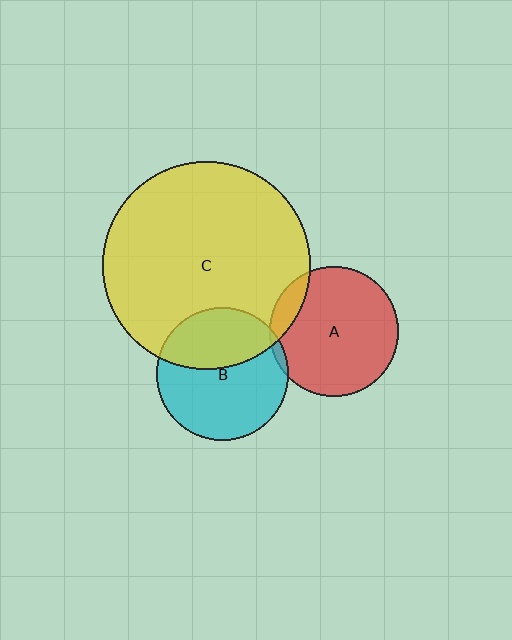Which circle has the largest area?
Circle C (yellow).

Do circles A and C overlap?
Yes.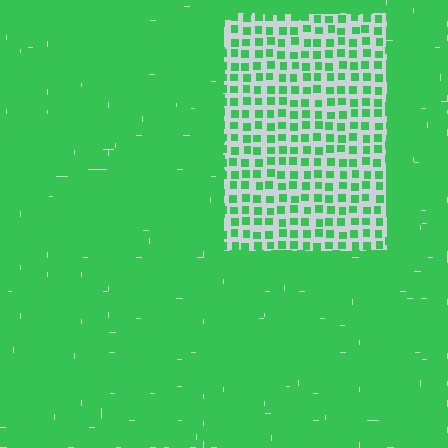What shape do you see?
I see a rectangle.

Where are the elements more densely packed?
The elements are more densely packed outside the rectangle boundary.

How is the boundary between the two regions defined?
The boundary is defined by a change in element density (approximately 3.1x ratio). All elements are the same color, size, and shape.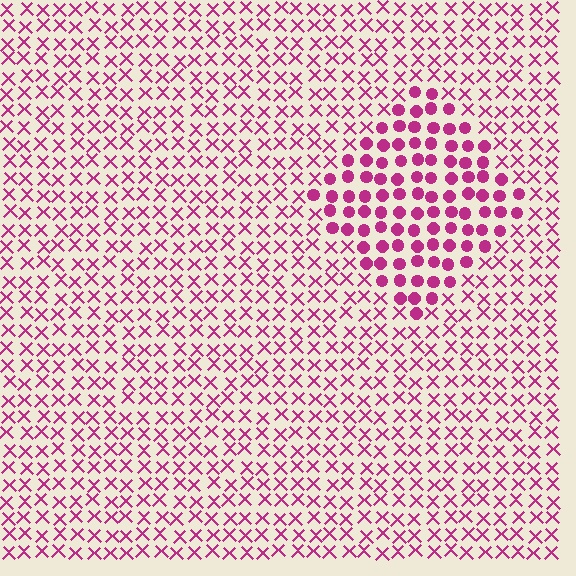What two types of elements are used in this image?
The image uses circles inside the diamond region and X marks outside it.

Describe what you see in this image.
The image is filled with small magenta elements arranged in a uniform grid. A diamond-shaped region contains circles, while the surrounding area contains X marks. The boundary is defined purely by the change in element shape.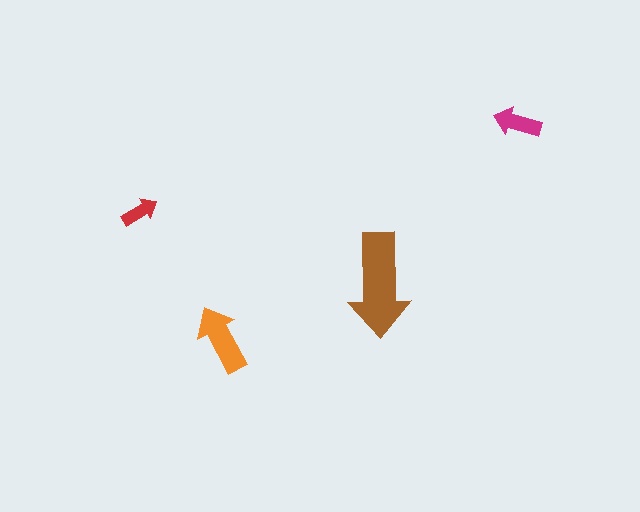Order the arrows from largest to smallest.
the brown one, the orange one, the magenta one, the red one.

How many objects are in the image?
There are 4 objects in the image.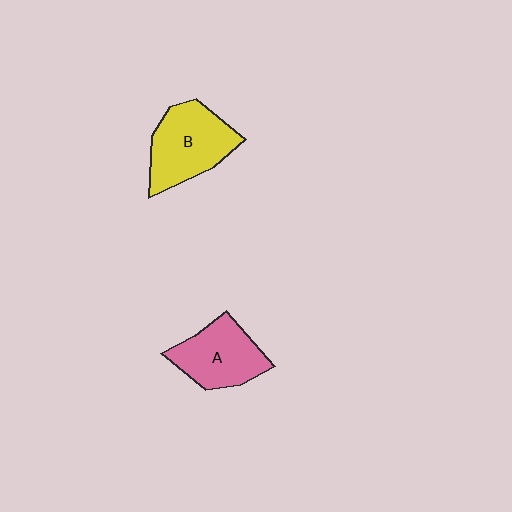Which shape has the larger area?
Shape B (yellow).